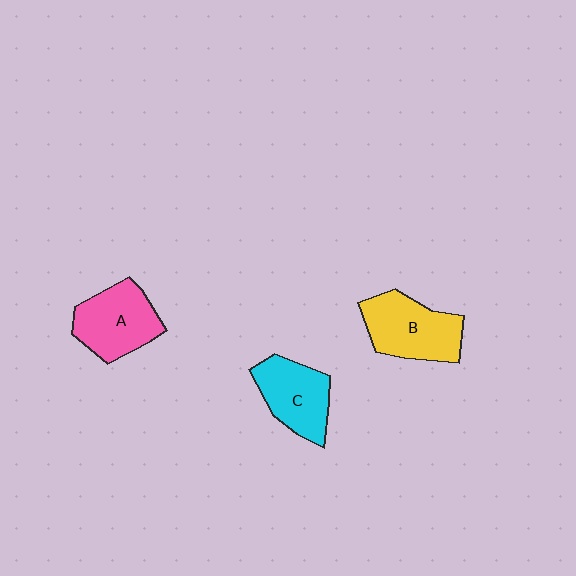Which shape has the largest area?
Shape B (yellow).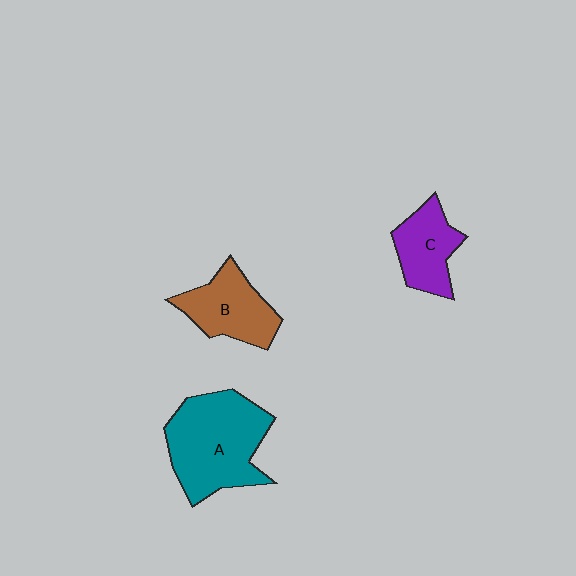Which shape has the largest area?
Shape A (teal).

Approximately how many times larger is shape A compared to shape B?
Approximately 1.6 times.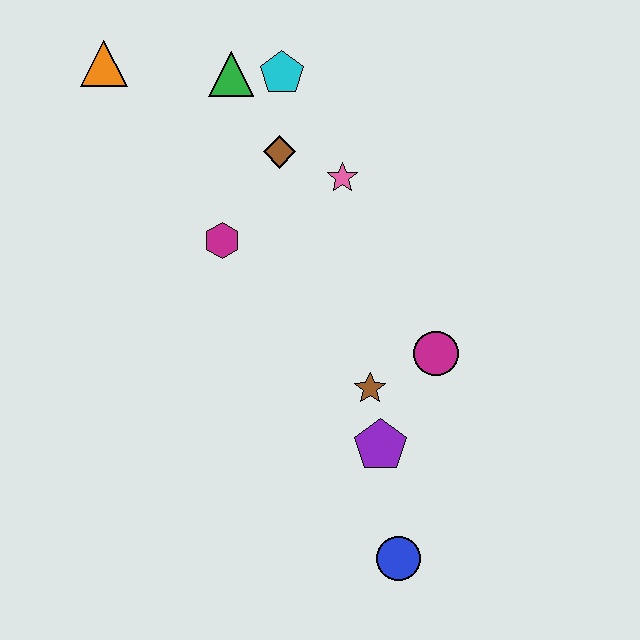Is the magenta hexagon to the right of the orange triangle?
Yes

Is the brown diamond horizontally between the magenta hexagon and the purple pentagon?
Yes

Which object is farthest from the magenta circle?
The orange triangle is farthest from the magenta circle.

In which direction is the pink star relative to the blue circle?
The pink star is above the blue circle.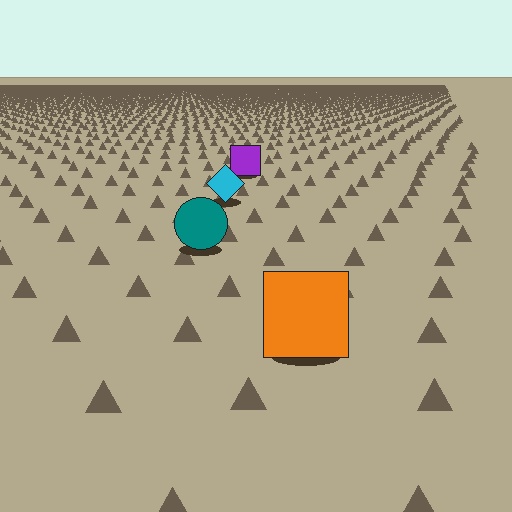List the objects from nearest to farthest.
From nearest to farthest: the orange square, the teal circle, the cyan diamond, the purple square.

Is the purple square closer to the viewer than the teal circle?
No. The teal circle is closer — you can tell from the texture gradient: the ground texture is coarser near it.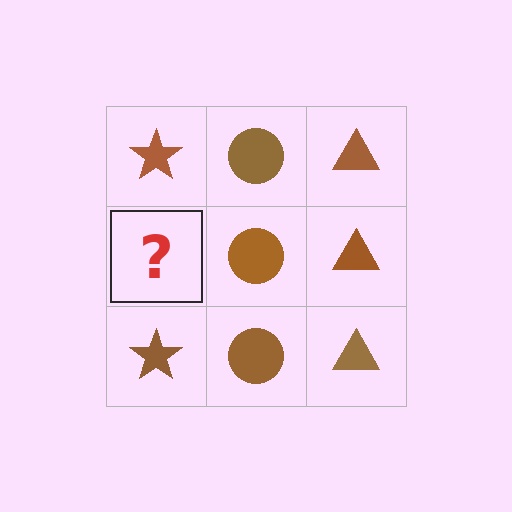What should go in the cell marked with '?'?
The missing cell should contain a brown star.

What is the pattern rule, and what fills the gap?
The rule is that each column has a consistent shape. The gap should be filled with a brown star.